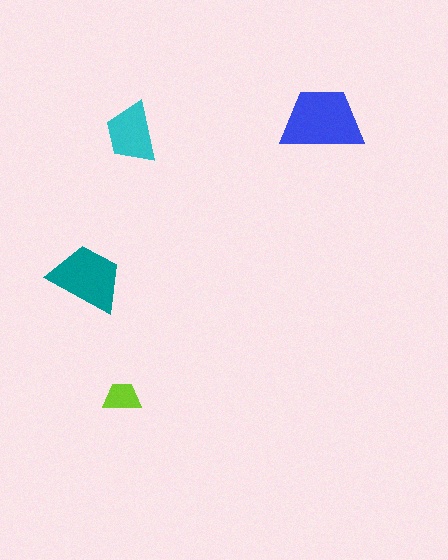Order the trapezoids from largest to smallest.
the blue one, the teal one, the cyan one, the lime one.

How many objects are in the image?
There are 4 objects in the image.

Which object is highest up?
The blue trapezoid is topmost.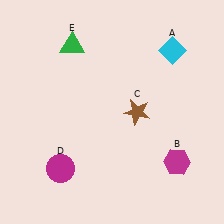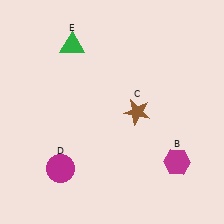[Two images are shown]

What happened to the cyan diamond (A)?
The cyan diamond (A) was removed in Image 2. It was in the top-right area of Image 1.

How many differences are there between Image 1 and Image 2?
There is 1 difference between the two images.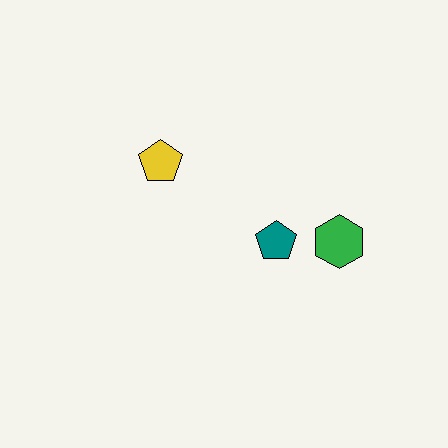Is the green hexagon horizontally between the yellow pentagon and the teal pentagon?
No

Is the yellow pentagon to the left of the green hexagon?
Yes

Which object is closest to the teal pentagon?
The green hexagon is closest to the teal pentagon.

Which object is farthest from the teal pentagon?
The yellow pentagon is farthest from the teal pentagon.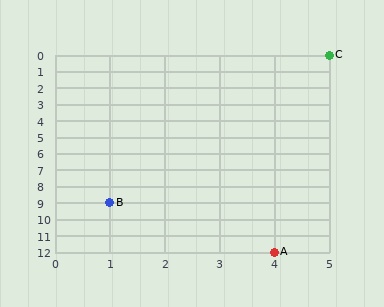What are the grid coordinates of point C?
Point C is at grid coordinates (5, 0).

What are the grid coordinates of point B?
Point B is at grid coordinates (1, 9).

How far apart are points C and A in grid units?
Points C and A are 1 column and 12 rows apart (about 12.0 grid units diagonally).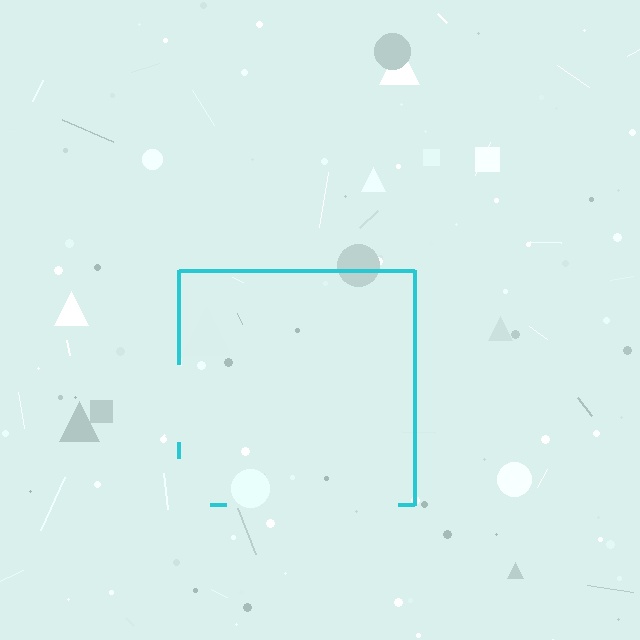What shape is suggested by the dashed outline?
The dashed outline suggests a square.